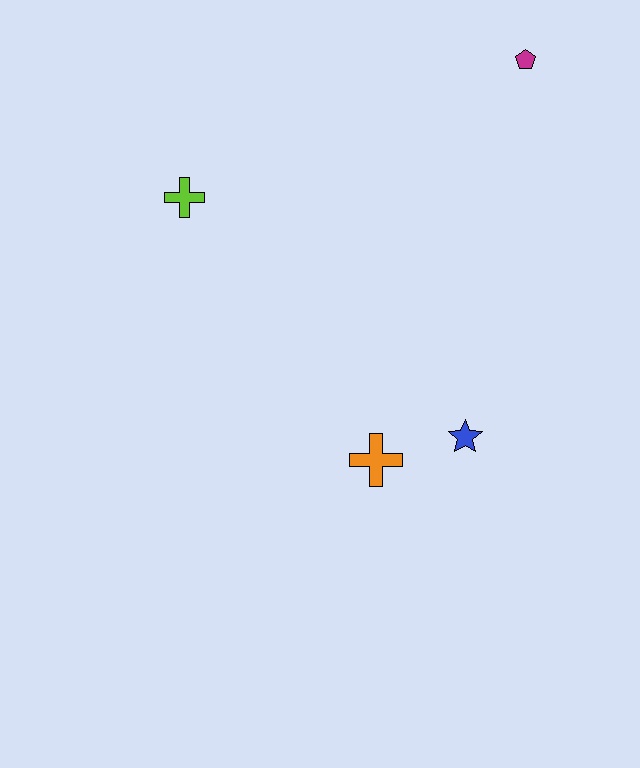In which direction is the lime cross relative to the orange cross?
The lime cross is above the orange cross.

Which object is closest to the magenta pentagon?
The lime cross is closest to the magenta pentagon.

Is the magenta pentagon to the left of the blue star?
No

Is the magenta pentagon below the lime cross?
No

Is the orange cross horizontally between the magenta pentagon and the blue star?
No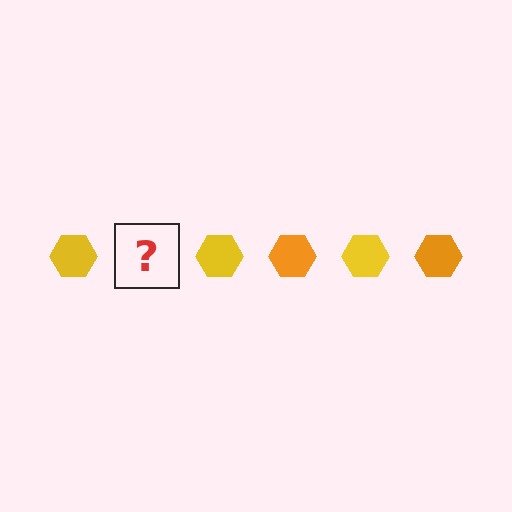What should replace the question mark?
The question mark should be replaced with an orange hexagon.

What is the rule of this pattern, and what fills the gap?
The rule is that the pattern cycles through yellow, orange hexagons. The gap should be filled with an orange hexagon.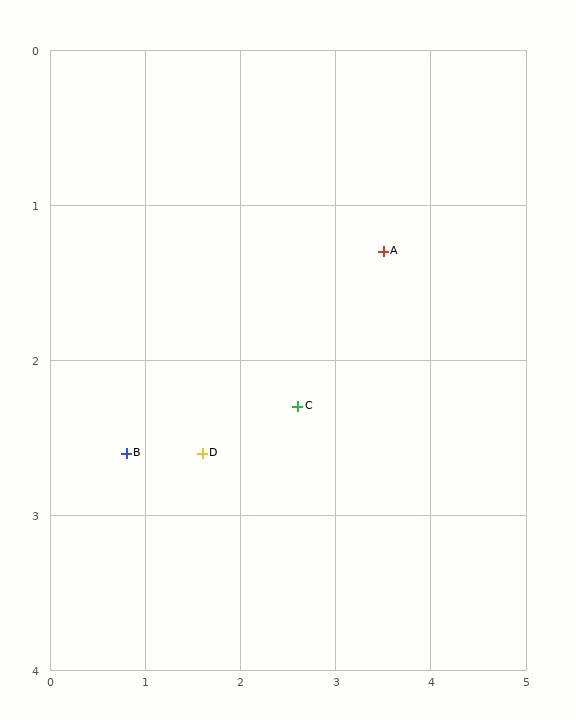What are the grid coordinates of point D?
Point D is at approximately (1.6, 2.6).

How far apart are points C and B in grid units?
Points C and B are about 1.8 grid units apart.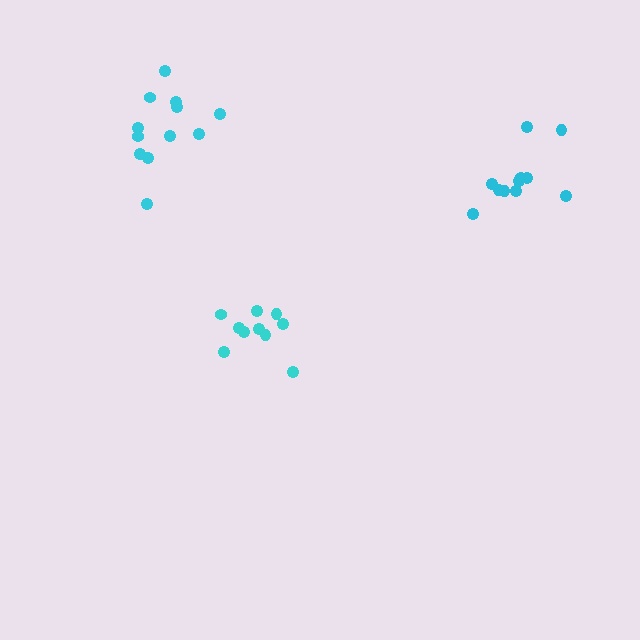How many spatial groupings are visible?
There are 3 spatial groupings.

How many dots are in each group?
Group 1: 10 dots, Group 2: 12 dots, Group 3: 11 dots (33 total).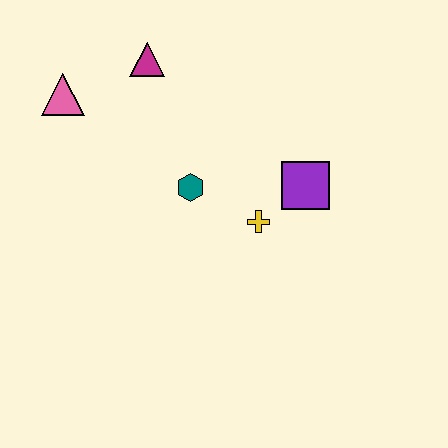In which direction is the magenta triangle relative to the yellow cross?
The magenta triangle is above the yellow cross.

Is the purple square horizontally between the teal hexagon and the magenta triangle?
No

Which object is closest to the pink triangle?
The magenta triangle is closest to the pink triangle.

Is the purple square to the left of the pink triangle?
No